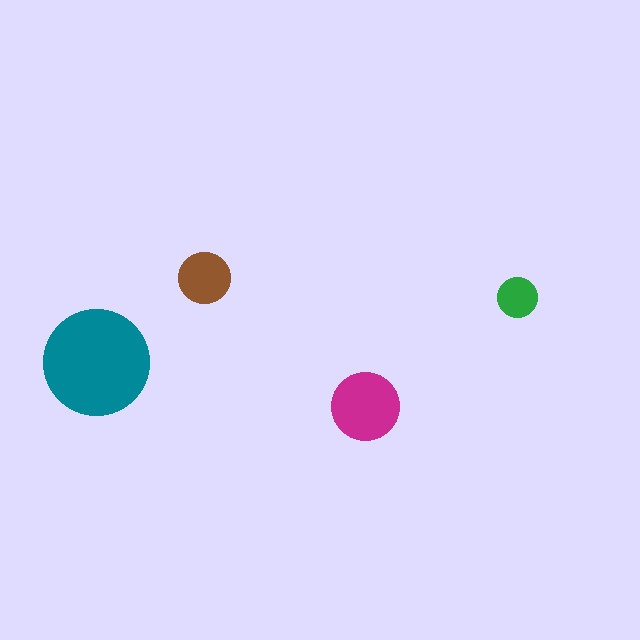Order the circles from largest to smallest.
the teal one, the magenta one, the brown one, the green one.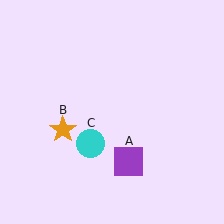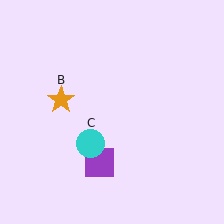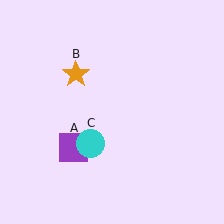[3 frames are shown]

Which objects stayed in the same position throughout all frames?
Cyan circle (object C) remained stationary.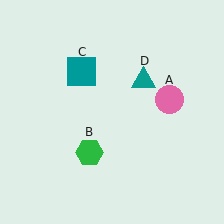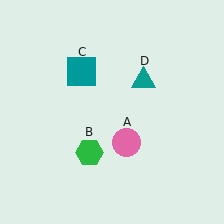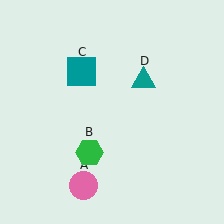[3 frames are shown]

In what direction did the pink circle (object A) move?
The pink circle (object A) moved down and to the left.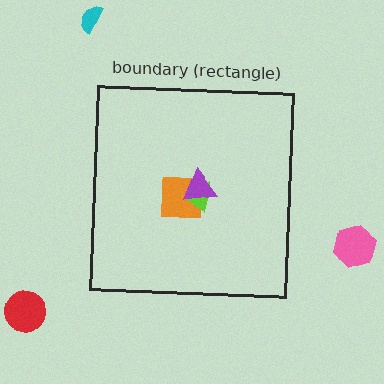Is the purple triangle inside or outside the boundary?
Inside.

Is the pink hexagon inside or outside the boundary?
Outside.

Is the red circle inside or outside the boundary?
Outside.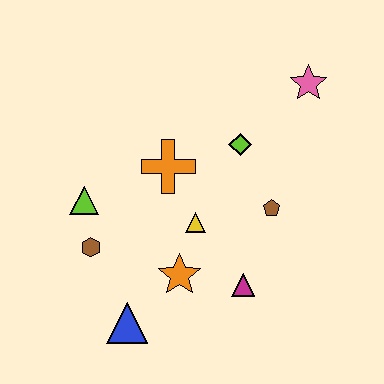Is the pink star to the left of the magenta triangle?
No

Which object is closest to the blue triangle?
The orange star is closest to the blue triangle.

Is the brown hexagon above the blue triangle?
Yes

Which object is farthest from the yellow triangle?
The pink star is farthest from the yellow triangle.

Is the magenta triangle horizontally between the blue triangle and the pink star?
Yes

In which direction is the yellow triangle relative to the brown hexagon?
The yellow triangle is to the right of the brown hexagon.